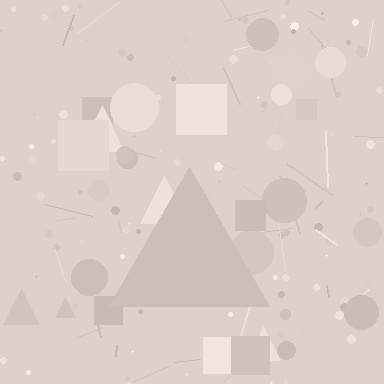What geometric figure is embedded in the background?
A triangle is embedded in the background.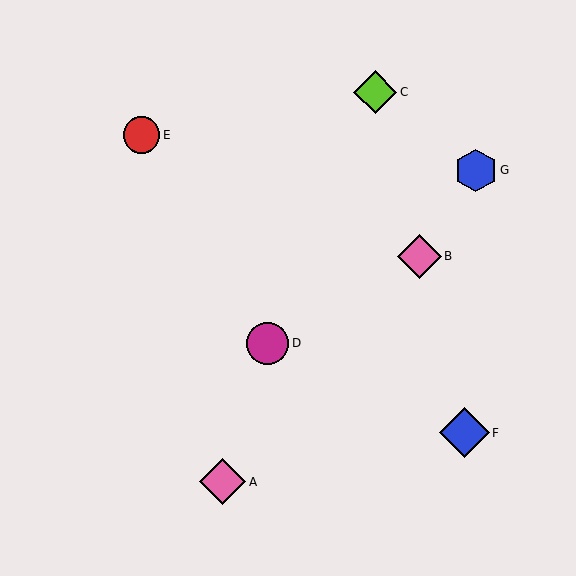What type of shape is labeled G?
Shape G is a blue hexagon.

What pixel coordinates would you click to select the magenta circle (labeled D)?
Click at (268, 344) to select the magenta circle D.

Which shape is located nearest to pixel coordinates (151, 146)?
The red circle (labeled E) at (142, 135) is nearest to that location.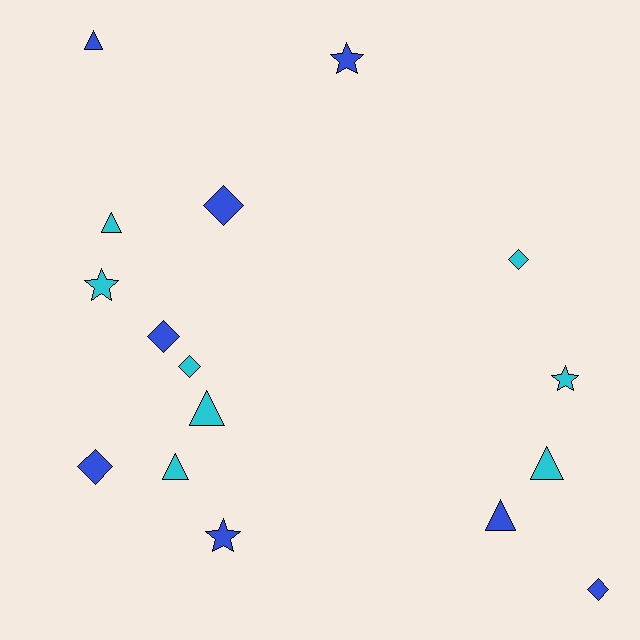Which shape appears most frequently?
Diamond, with 6 objects.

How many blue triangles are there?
There are 2 blue triangles.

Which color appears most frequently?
Cyan, with 8 objects.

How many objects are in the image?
There are 16 objects.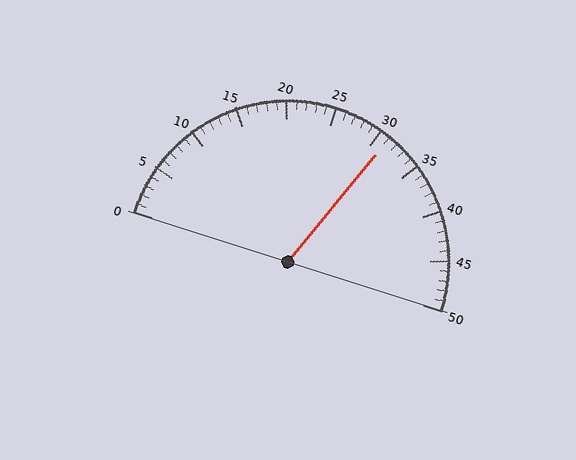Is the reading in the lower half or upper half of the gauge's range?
The reading is in the upper half of the range (0 to 50).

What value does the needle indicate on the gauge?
The needle indicates approximately 31.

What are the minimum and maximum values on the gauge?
The gauge ranges from 0 to 50.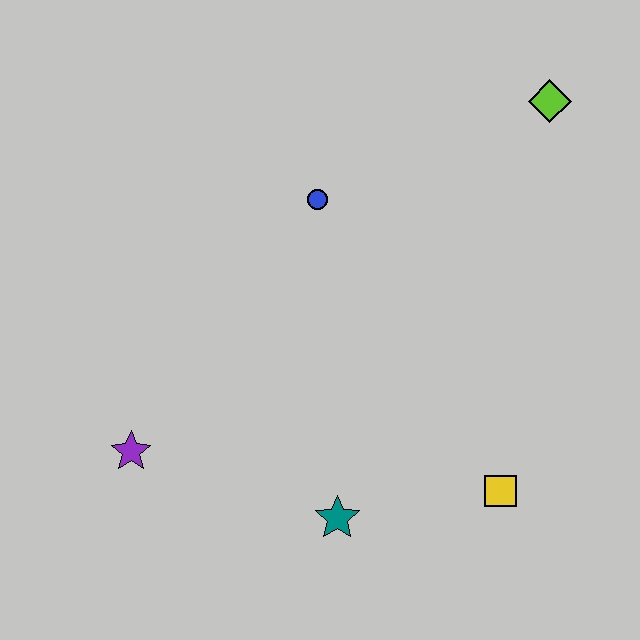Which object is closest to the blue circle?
The lime diamond is closest to the blue circle.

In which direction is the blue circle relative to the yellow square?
The blue circle is above the yellow square.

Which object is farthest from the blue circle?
The yellow square is farthest from the blue circle.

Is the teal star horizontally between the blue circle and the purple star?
No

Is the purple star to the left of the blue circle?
Yes